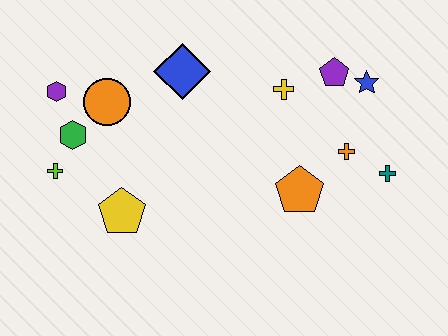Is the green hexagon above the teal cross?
Yes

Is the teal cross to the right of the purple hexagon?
Yes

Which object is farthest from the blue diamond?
The teal cross is farthest from the blue diamond.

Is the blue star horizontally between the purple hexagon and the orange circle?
No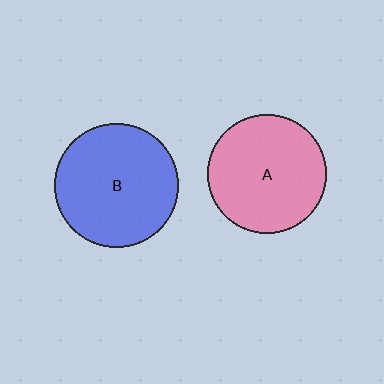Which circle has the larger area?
Circle B (blue).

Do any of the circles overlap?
No, none of the circles overlap.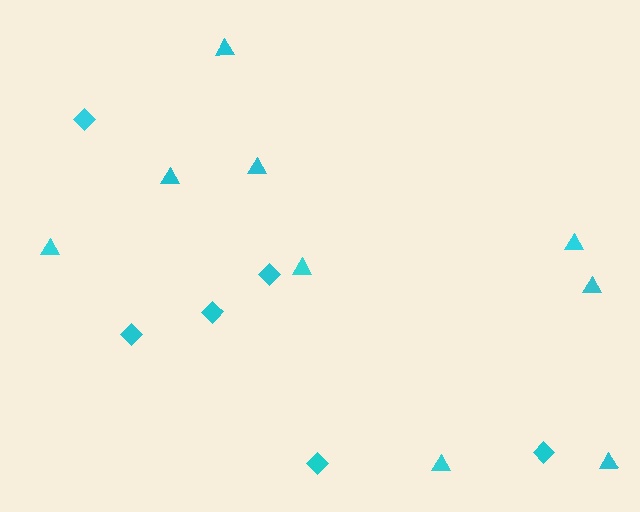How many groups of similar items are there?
There are 2 groups: one group of triangles (9) and one group of diamonds (6).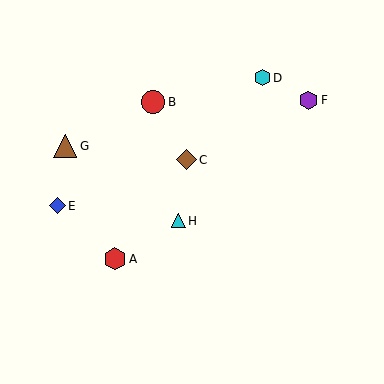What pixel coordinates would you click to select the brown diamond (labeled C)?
Click at (187, 160) to select the brown diamond C.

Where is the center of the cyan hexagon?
The center of the cyan hexagon is at (262, 78).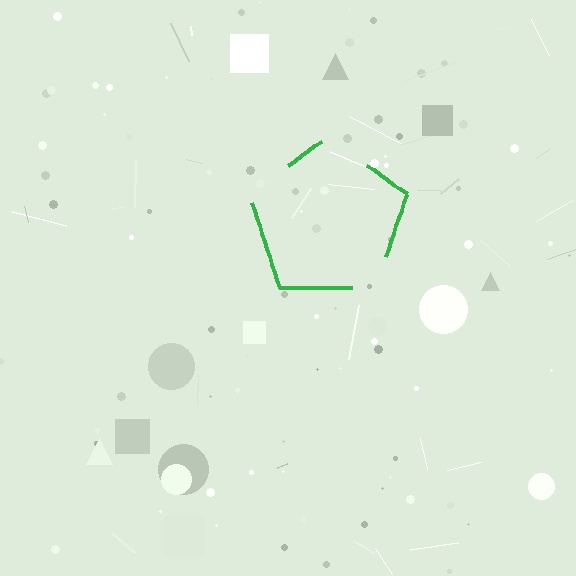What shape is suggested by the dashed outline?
The dashed outline suggests a pentagon.